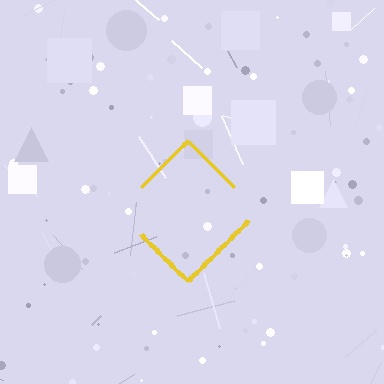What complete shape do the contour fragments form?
The contour fragments form a diamond.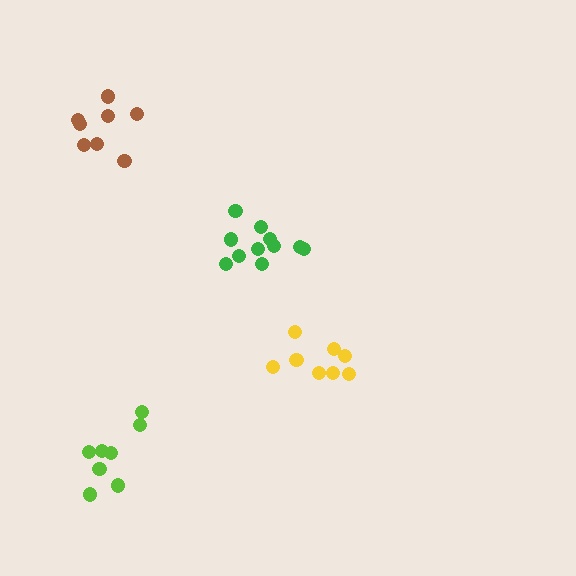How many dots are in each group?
Group 1: 8 dots, Group 2: 8 dots, Group 3: 8 dots, Group 4: 11 dots (35 total).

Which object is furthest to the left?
The lime cluster is leftmost.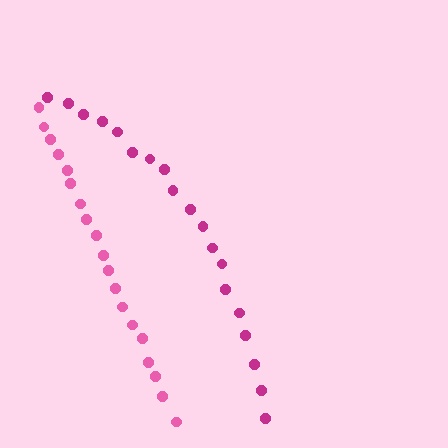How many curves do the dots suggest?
There are 2 distinct paths.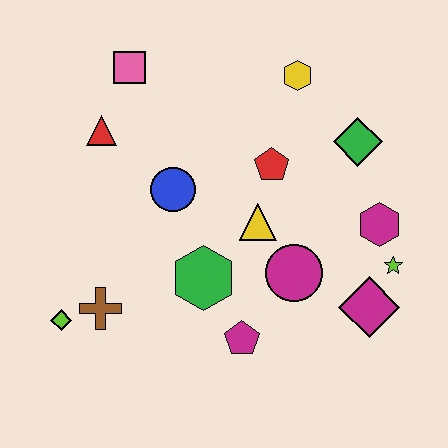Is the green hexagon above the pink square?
No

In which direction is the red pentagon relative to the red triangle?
The red pentagon is to the right of the red triangle.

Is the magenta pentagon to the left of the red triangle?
No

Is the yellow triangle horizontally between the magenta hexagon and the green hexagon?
Yes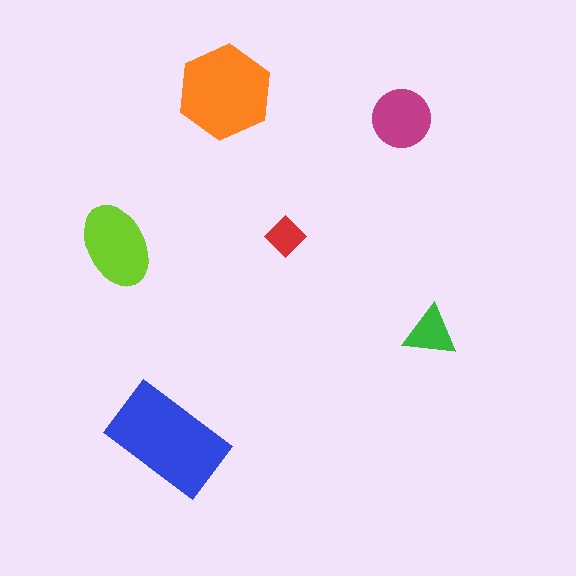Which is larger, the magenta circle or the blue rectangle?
The blue rectangle.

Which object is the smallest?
The red diamond.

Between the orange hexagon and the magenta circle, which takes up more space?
The orange hexagon.